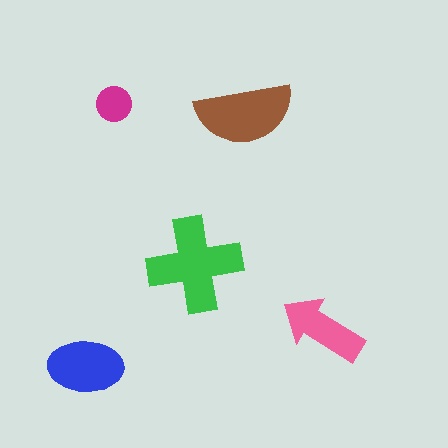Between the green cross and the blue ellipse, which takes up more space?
The green cross.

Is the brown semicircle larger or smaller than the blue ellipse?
Larger.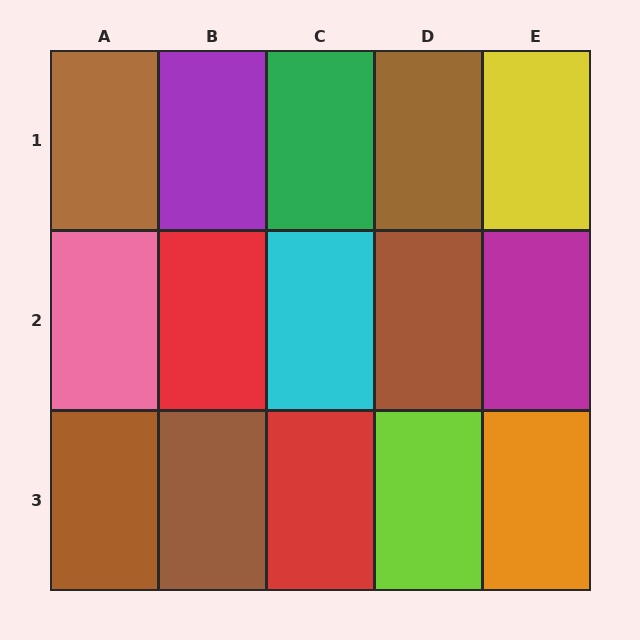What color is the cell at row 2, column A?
Pink.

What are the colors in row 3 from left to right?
Brown, brown, red, lime, orange.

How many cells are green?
1 cell is green.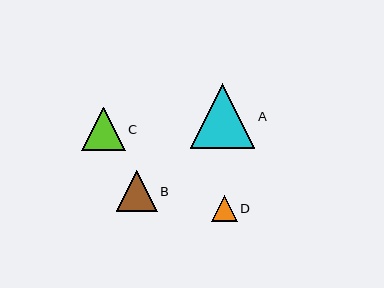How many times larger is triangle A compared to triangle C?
Triangle A is approximately 1.5 times the size of triangle C.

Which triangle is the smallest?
Triangle D is the smallest with a size of approximately 26 pixels.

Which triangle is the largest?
Triangle A is the largest with a size of approximately 65 pixels.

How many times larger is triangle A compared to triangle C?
Triangle A is approximately 1.5 times the size of triangle C.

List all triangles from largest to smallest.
From largest to smallest: A, C, B, D.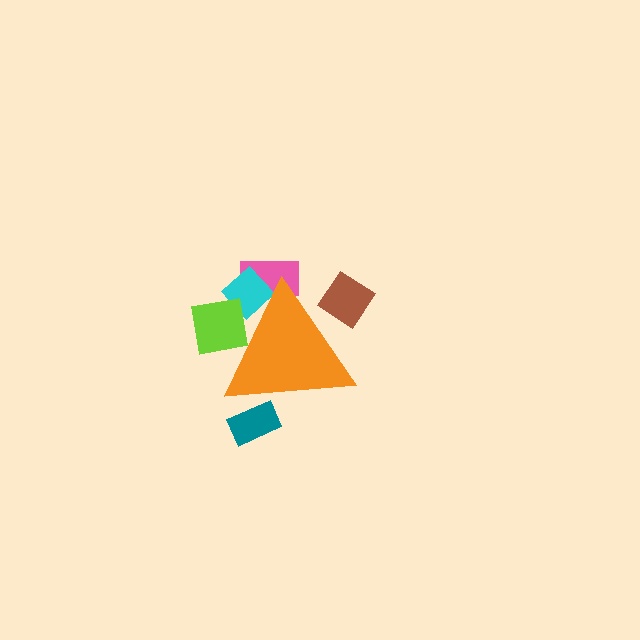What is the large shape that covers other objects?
An orange triangle.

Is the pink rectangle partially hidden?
Yes, the pink rectangle is partially hidden behind the orange triangle.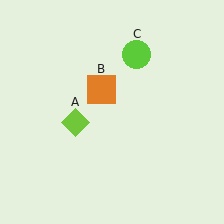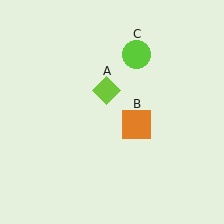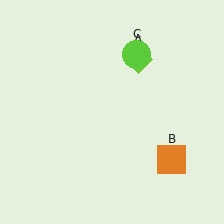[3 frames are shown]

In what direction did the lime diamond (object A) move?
The lime diamond (object A) moved up and to the right.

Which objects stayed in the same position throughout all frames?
Lime circle (object C) remained stationary.